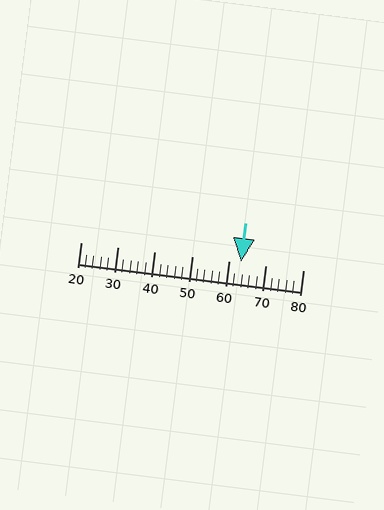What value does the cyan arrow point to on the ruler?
The cyan arrow points to approximately 63.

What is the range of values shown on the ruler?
The ruler shows values from 20 to 80.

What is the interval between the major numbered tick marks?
The major tick marks are spaced 10 units apart.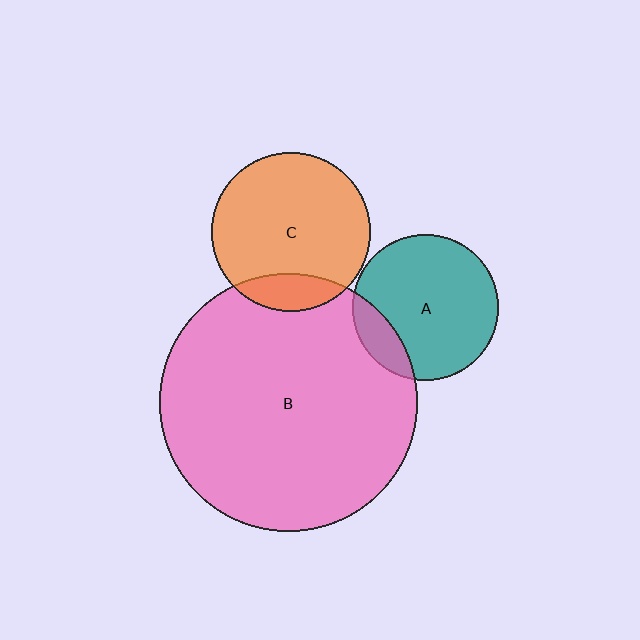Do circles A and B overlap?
Yes.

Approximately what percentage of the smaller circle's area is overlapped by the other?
Approximately 15%.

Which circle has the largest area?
Circle B (pink).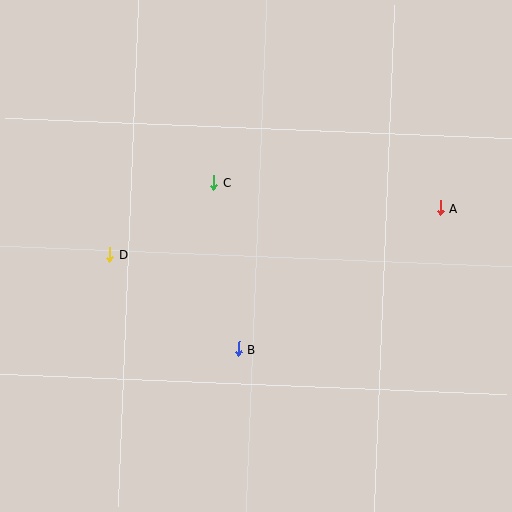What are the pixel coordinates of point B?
Point B is at (238, 349).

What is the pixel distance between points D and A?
The distance between D and A is 334 pixels.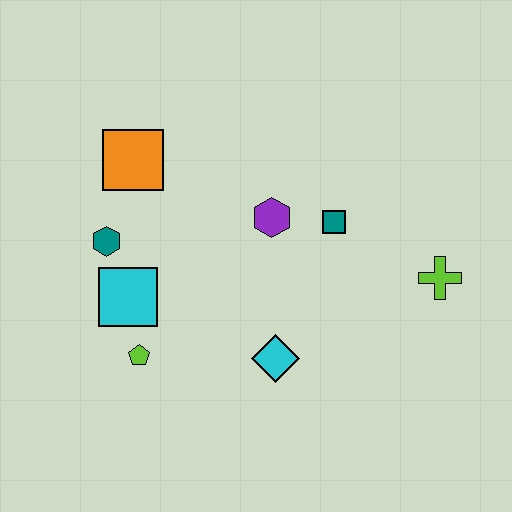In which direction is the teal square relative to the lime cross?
The teal square is to the left of the lime cross.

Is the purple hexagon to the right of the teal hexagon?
Yes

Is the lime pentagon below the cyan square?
Yes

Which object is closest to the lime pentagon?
The cyan square is closest to the lime pentagon.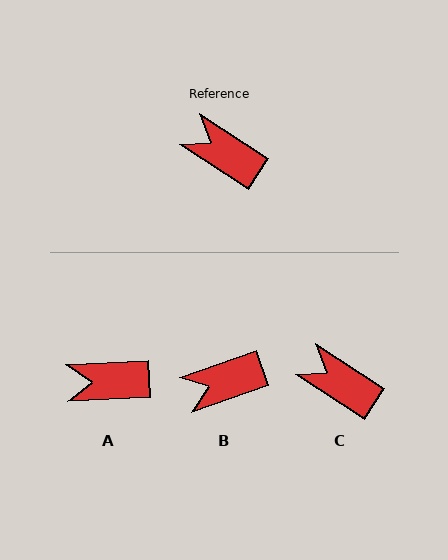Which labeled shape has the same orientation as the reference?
C.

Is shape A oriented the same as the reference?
No, it is off by about 36 degrees.